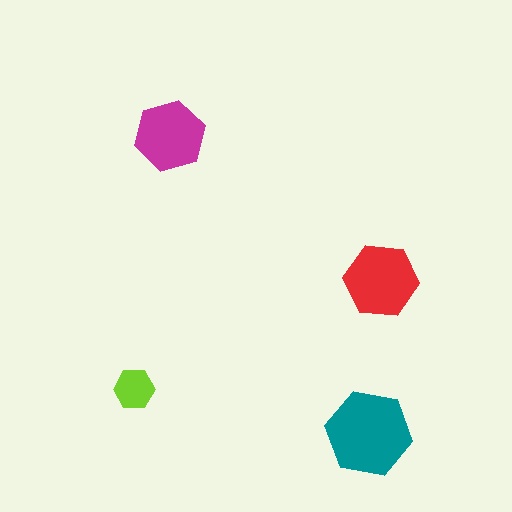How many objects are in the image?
There are 4 objects in the image.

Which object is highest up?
The magenta hexagon is topmost.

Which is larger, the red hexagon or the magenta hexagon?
The red one.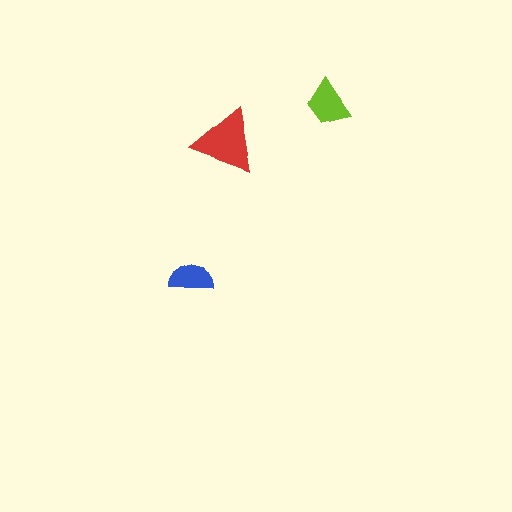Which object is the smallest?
The blue semicircle.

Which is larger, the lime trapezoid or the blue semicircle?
The lime trapezoid.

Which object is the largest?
The red triangle.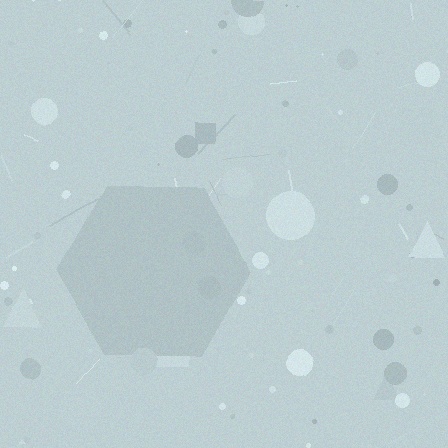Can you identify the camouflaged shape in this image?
The camouflaged shape is a hexagon.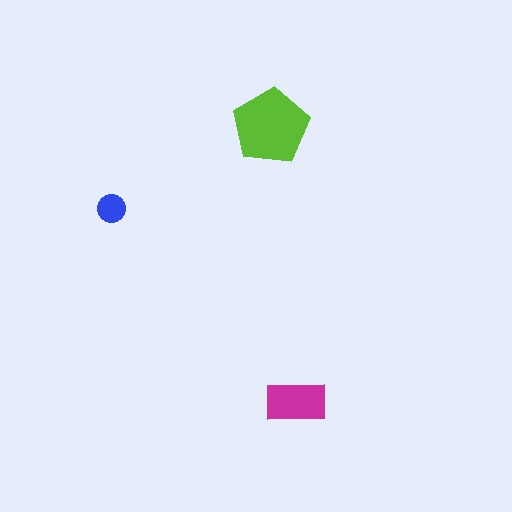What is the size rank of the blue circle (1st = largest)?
3rd.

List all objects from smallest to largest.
The blue circle, the magenta rectangle, the lime pentagon.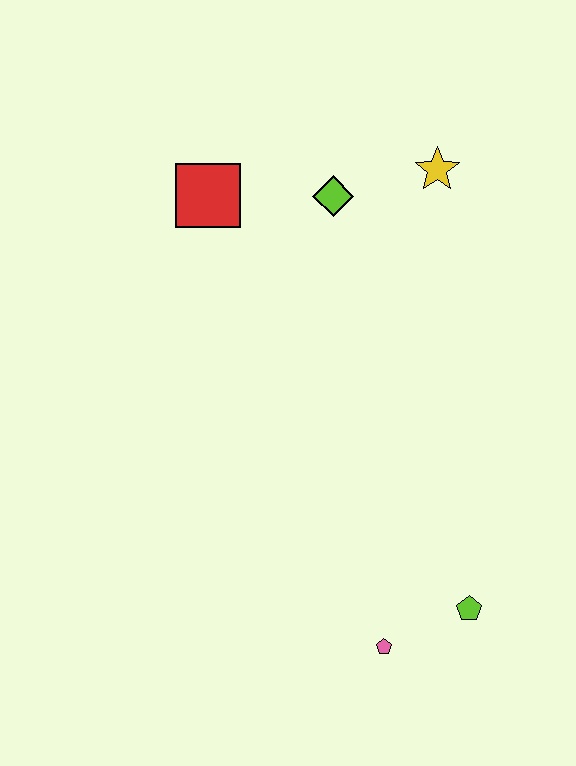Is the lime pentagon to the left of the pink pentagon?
No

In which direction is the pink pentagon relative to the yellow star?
The pink pentagon is below the yellow star.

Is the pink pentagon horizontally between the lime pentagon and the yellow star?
No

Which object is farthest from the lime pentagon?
The red square is farthest from the lime pentagon.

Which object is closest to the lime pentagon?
The pink pentagon is closest to the lime pentagon.